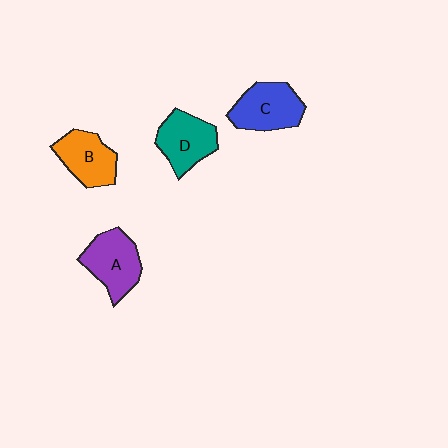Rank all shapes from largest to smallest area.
From largest to smallest: C (blue), A (purple), D (teal), B (orange).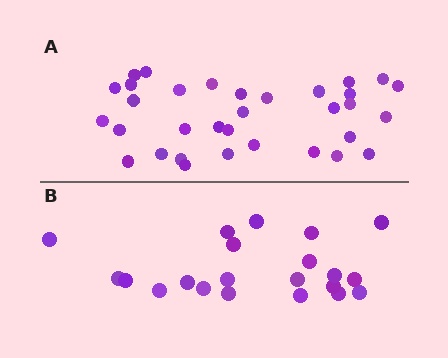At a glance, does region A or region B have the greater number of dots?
Region A (the top region) has more dots.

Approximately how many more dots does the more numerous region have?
Region A has roughly 12 or so more dots than region B.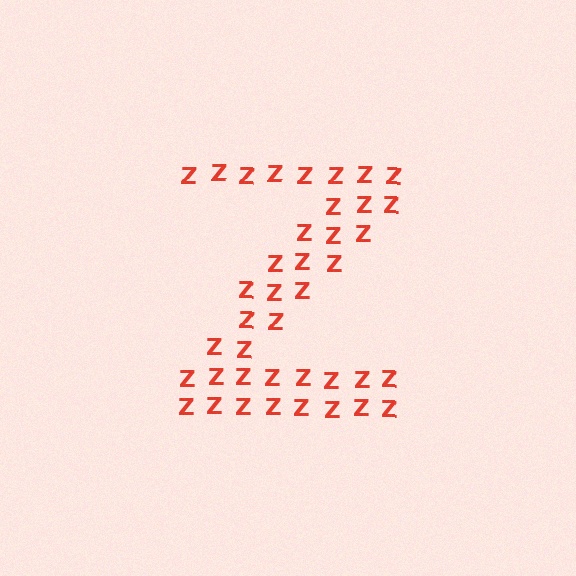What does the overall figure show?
The overall figure shows the letter Z.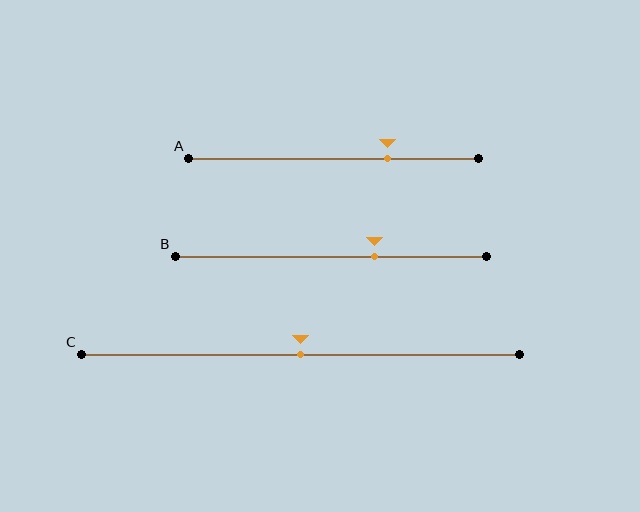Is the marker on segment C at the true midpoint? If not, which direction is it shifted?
Yes, the marker on segment C is at the true midpoint.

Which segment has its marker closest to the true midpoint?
Segment C has its marker closest to the true midpoint.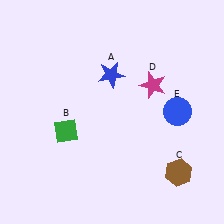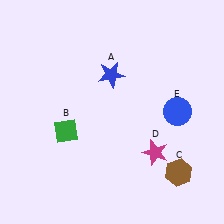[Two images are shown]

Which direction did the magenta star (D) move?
The magenta star (D) moved down.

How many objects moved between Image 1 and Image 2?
1 object moved between the two images.